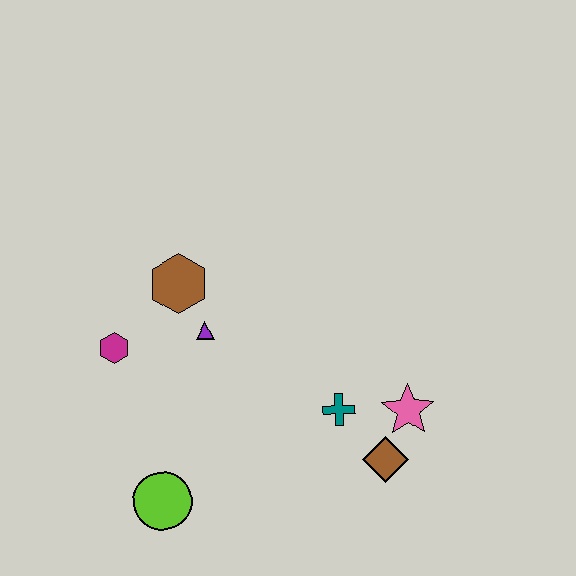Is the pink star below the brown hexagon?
Yes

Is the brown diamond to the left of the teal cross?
No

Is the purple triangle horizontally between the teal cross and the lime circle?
Yes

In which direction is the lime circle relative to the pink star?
The lime circle is to the left of the pink star.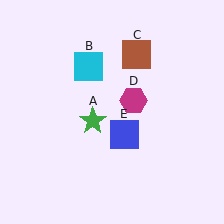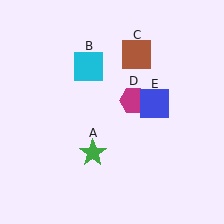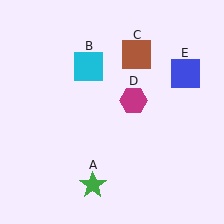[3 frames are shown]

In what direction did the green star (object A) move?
The green star (object A) moved down.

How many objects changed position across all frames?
2 objects changed position: green star (object A), blue square (object E).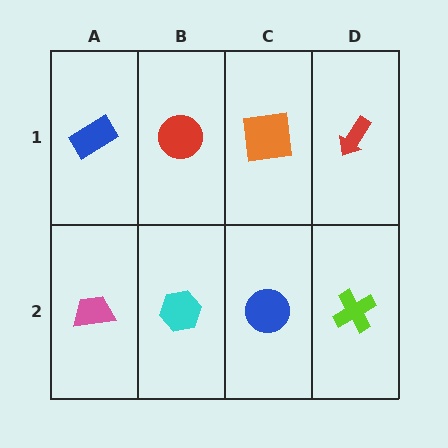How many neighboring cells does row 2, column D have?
2.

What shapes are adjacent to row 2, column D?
A red arrow (row 1, column D), a blue circle (row 2, column C).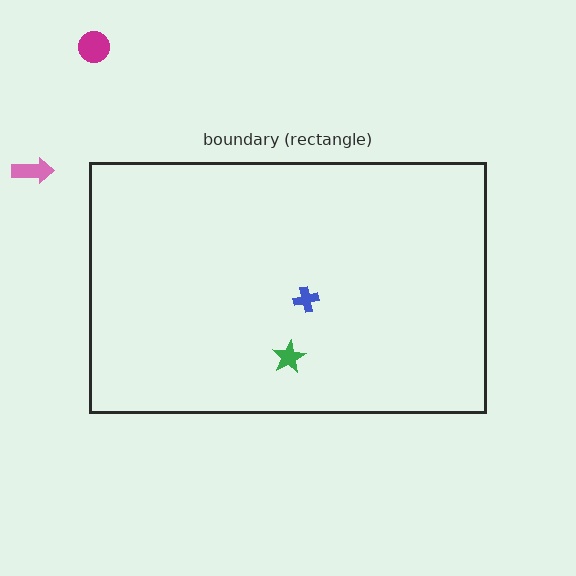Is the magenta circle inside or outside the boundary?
Outside.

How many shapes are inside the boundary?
2 inside, 2 outside.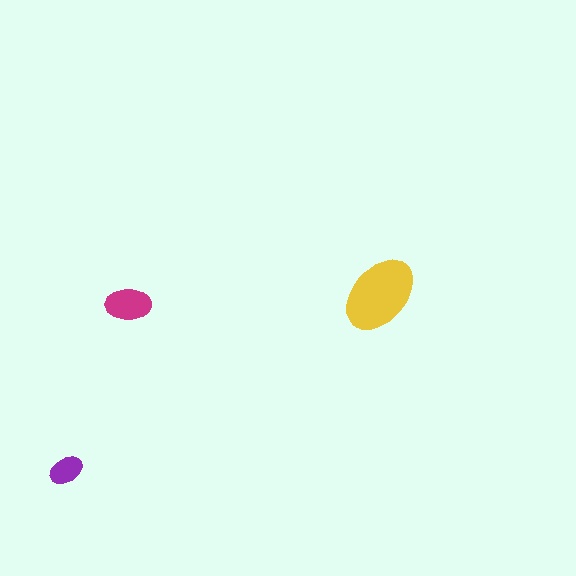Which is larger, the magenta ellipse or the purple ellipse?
The magenta one.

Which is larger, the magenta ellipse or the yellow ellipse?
The yellow one.